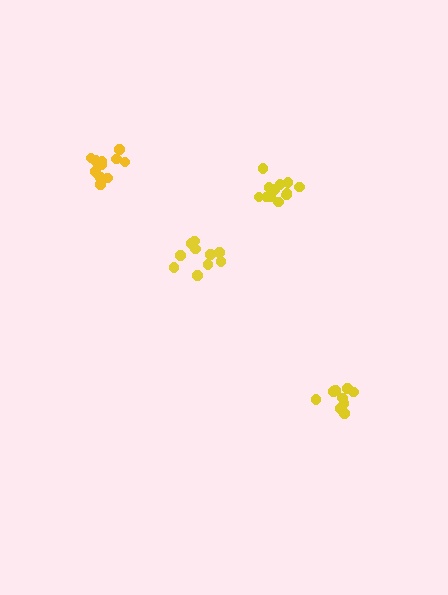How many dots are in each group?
Group 1: 10 dots, Group 2: 9 dots, Group 3: 12 dots, Group 4: 13 dots (44 total).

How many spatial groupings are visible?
There are 4 spatial groupings.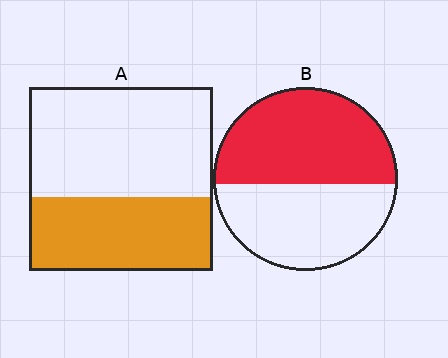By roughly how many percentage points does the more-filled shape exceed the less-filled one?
By roughly 15 percentage points (B over A).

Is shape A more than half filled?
No.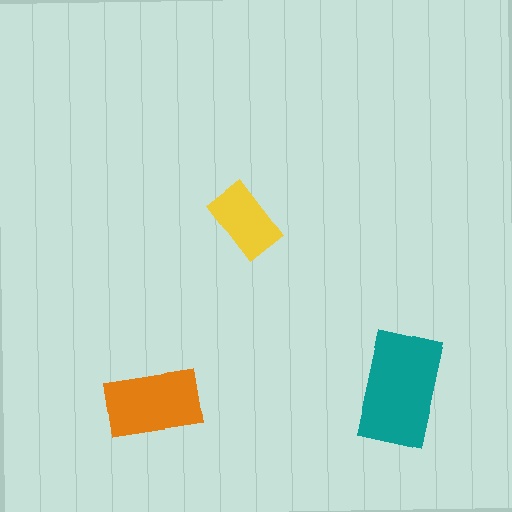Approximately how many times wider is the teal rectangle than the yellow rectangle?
About 1.5 times wider.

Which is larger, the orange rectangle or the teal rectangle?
The teal one.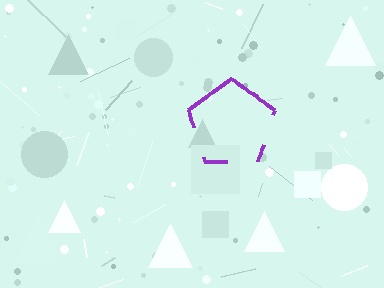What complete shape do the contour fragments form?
The contour fragments form a pentagon.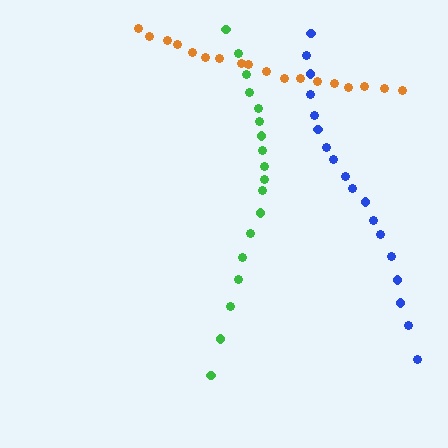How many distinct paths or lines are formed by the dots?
There are 3 distinct paths.